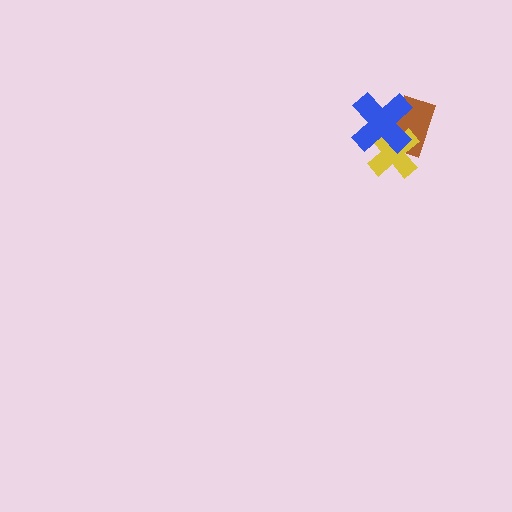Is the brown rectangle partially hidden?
Yes, it is partially covered by another shape.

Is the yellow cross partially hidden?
Yes, it is partially covered by another shape.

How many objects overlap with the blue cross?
2 objects overlap with the blue cross.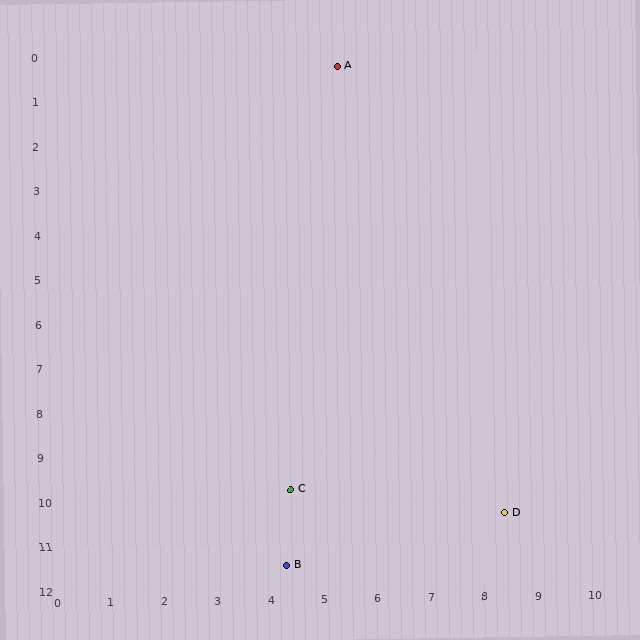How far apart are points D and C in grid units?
Points D and C are about 4.0 grid units apart.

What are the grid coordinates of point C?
Point C is at approximately (4.4, 9.8).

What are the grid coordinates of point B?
Point B is at approximately (4.3, 11.5).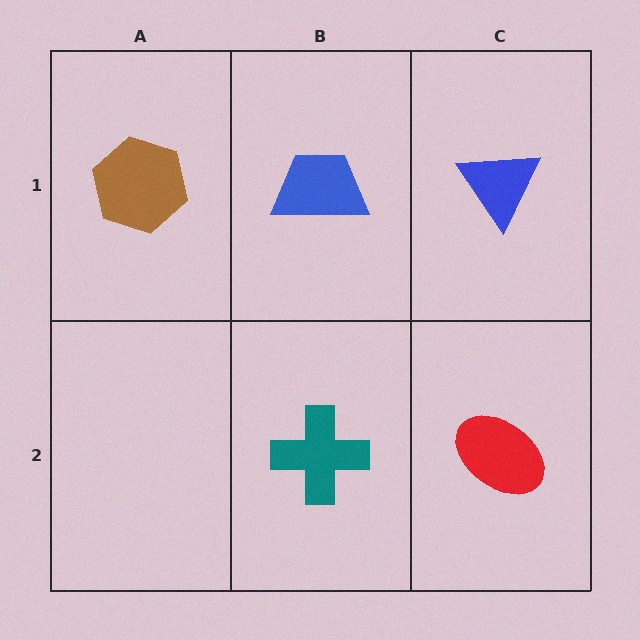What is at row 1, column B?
A blue trapezoid.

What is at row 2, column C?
A red ellipse.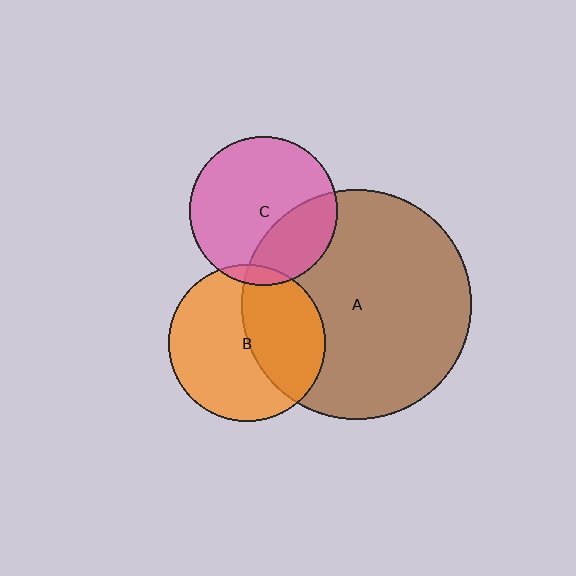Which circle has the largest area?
Circle A (brown).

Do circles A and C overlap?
Yes.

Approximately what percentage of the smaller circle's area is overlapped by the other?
Approximately 30%.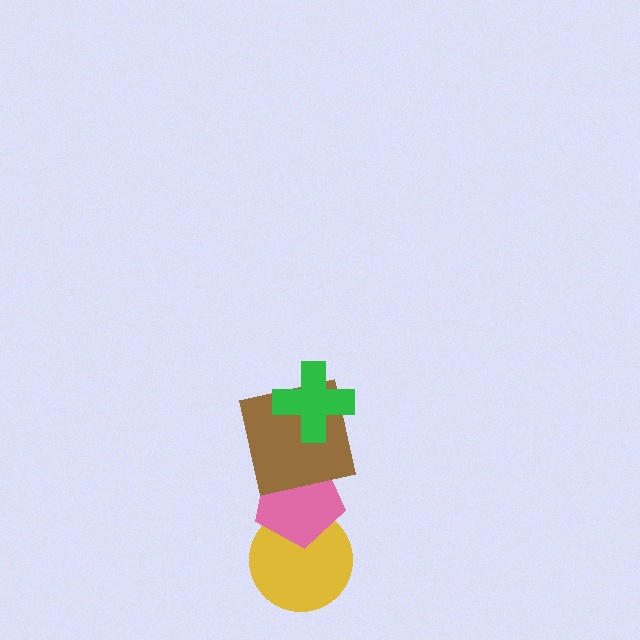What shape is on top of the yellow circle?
The pink pentagon is on top of the yellow circle.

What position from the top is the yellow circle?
The yellow circle is 4th from the top.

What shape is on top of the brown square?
The green cross is on top of the brown square.